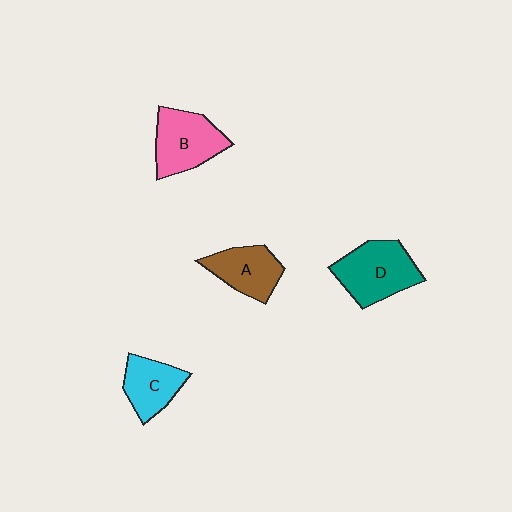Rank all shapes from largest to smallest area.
From largest to smallest: D (teal), B (pink), A (brown), C (cyan).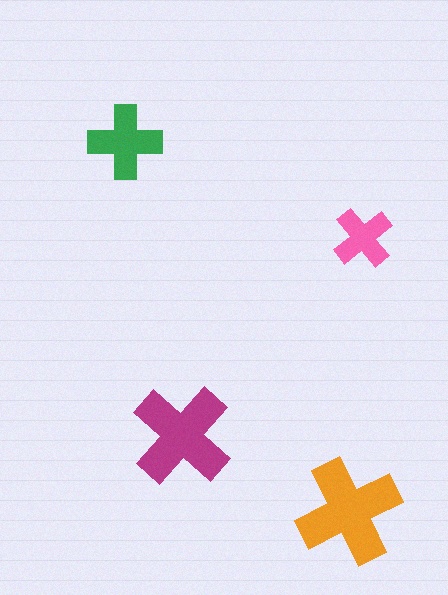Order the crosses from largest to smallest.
the orange one, the magenta one, the green one, the pink one.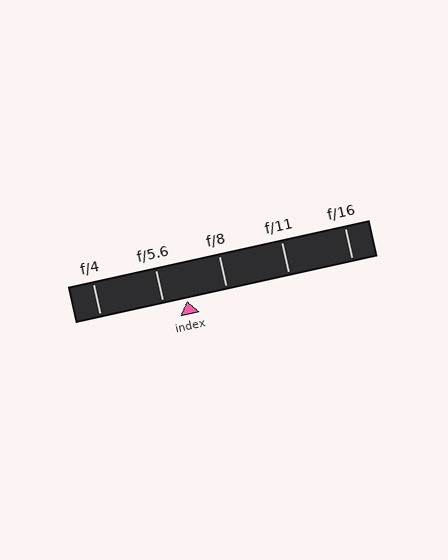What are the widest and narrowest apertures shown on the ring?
The widest aperture shown is f/4 and the narrowest is f/16.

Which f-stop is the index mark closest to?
The index mark is closest to f/5.6.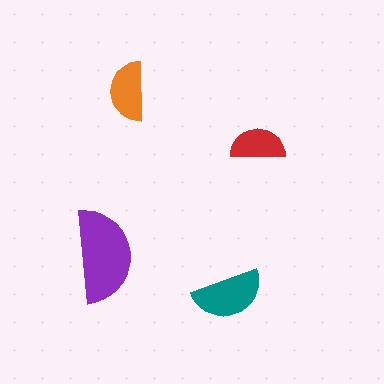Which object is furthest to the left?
The purple semicircle is leftmost.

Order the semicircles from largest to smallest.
the purple one, the teal one, the orange one, the red one.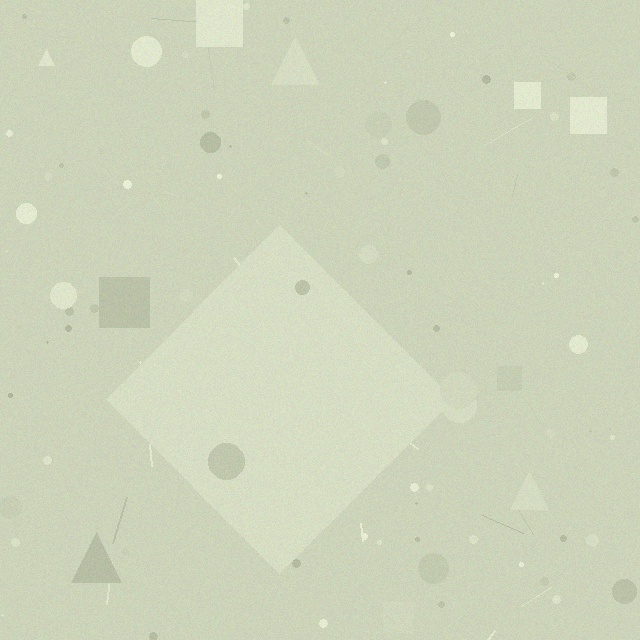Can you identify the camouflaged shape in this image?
The camouflaged shape is a diamond.